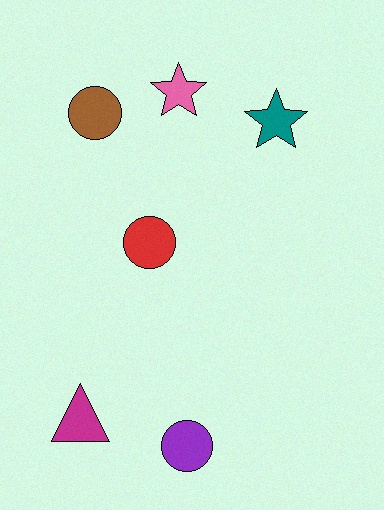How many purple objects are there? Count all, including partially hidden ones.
There is 1 purple object.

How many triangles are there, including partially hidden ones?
There is 1 triangle.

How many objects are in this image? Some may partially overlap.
There are 6 objects.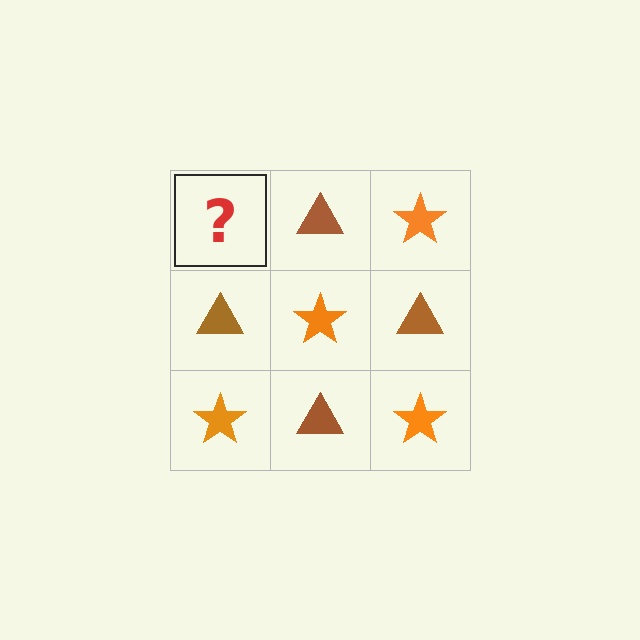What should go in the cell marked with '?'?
The missing cell should contain an orange star.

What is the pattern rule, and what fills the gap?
The rule is that it alternates orange star and brown triangle in a checkerboard pattern. The gap should be filled with an orange star.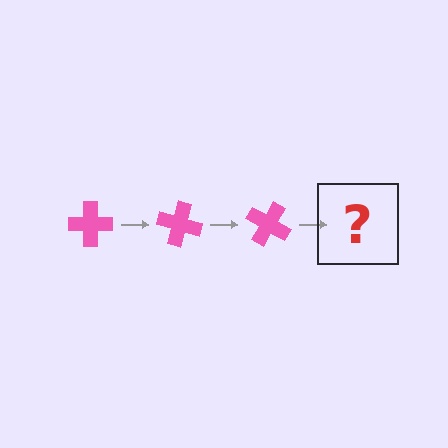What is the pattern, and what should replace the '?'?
The pattern is that the cross rotates 15 degrees each step. The '?' should be a pink cross rotated 45 degrees.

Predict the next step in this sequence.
The next step is a pink cross rotated 45 degrees.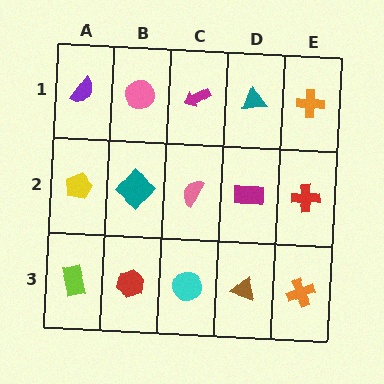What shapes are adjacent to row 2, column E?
An orange cross (row 1, column E), an orange cross (row 3, column E), a magenta rectangle (row 2, column D).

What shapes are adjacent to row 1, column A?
A yellow pentagon (row 2, column A), a pink circle (row 1, column B).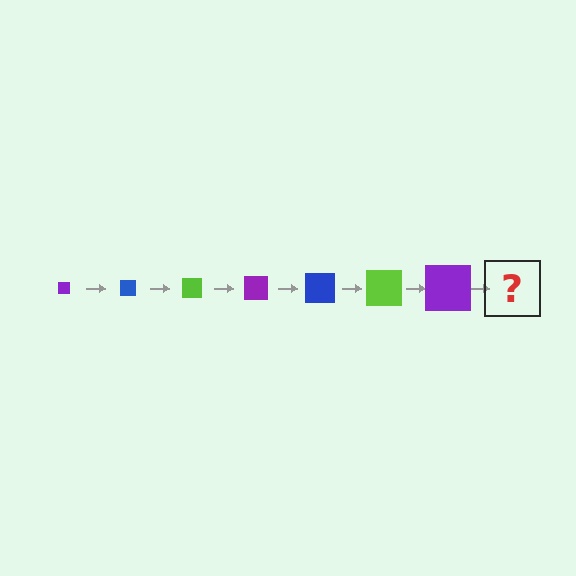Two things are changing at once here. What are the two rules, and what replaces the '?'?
The two rules are that the square grows larger each step and the color cycles through purple, blue, and lime. The '?' should be a blue square, larger than the previous one.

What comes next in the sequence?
The next element should be a blue square, larger than the previous one.